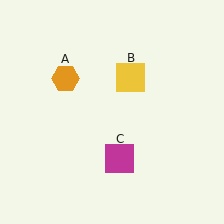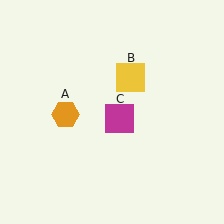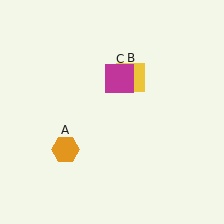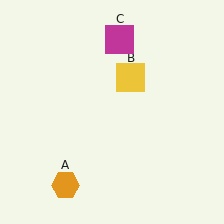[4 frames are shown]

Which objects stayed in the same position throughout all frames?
Yellow square (object B) remained stationary.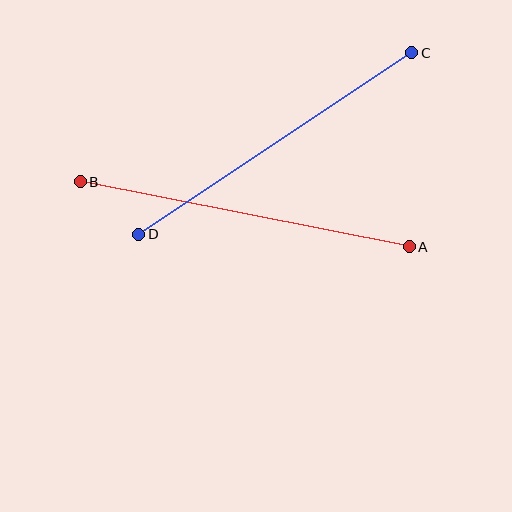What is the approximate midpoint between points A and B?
The midpoint is at approximately (245, 214) pixels.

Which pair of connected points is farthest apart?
Points A and B are farthest apart.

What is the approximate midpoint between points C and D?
The midpoint is at approximately (275, 143) pixels.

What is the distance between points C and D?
The distance is approximately 327 pixels.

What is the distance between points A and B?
The distance is approximately 335 pixels.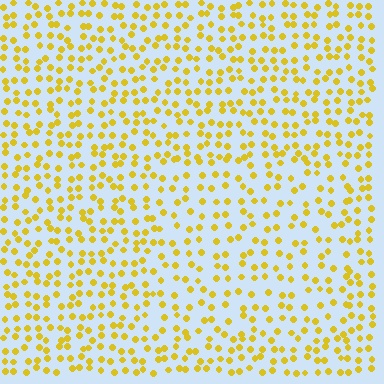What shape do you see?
I see a rectangle.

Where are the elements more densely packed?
The elements are more densely packed outside the rectangle boundary.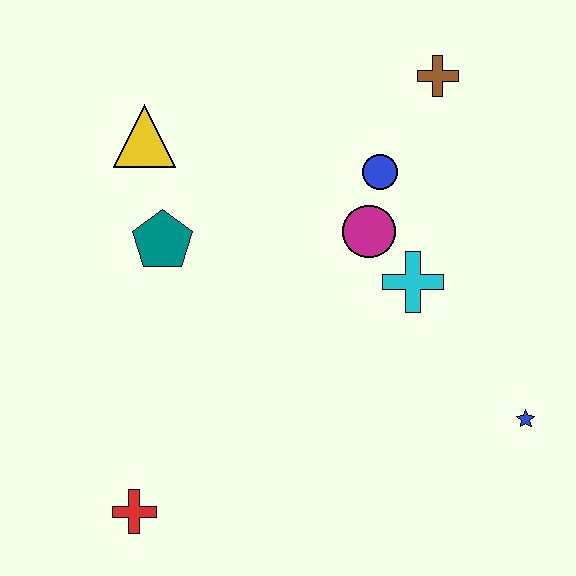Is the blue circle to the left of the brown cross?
Yes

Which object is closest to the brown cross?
The blue circle is closest to the brown cross.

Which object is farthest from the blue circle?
The red cross is farthest from the blue circle.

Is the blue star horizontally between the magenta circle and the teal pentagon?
No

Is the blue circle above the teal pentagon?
Yes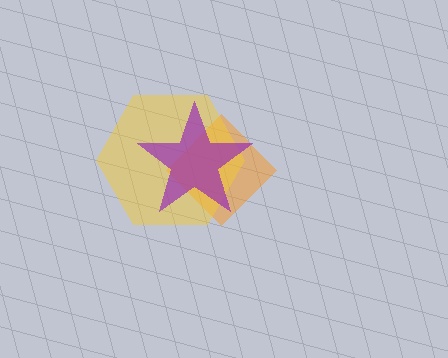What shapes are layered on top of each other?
The layered shapes are: an orange diamond, a yellow hexagon, a purple star.